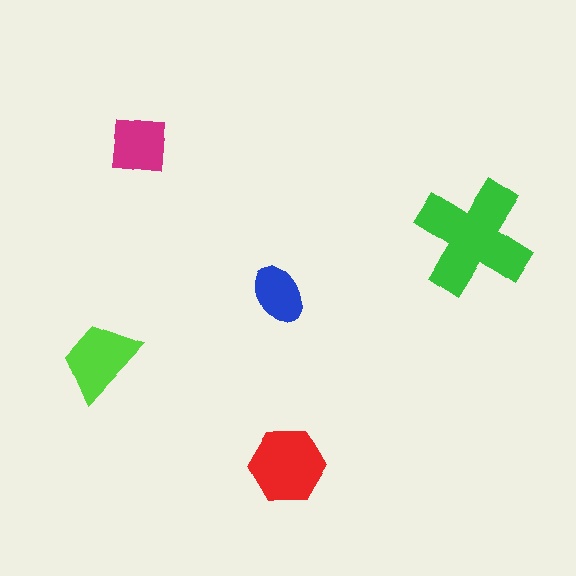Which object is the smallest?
The blue ellipse.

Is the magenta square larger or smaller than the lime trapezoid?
Smaller.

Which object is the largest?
The green cross.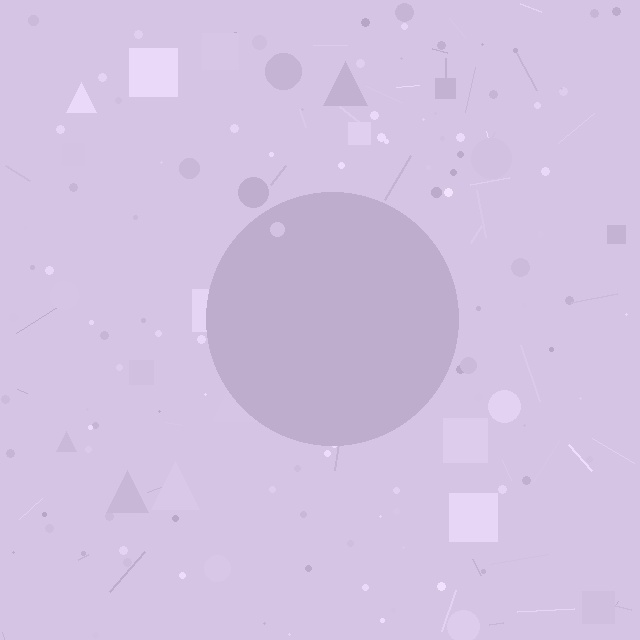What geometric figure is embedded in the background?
A circle is embedded in the background.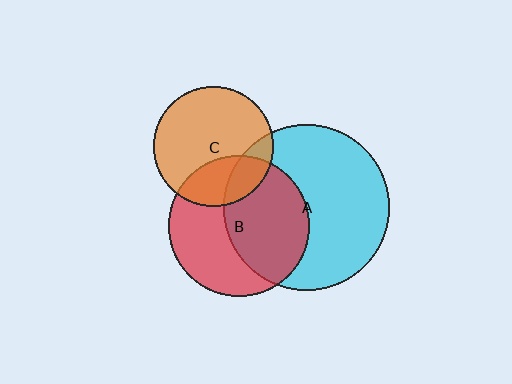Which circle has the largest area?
Circle A (cyan).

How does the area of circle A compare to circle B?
Approximately 1.4 times.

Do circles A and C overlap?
Yes.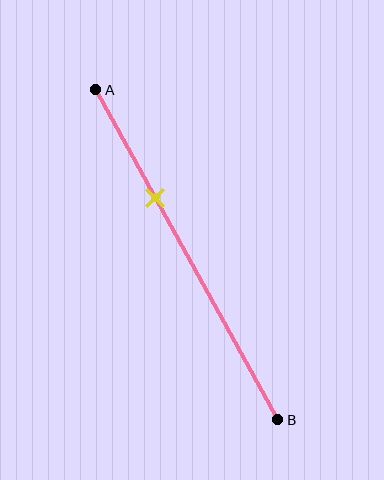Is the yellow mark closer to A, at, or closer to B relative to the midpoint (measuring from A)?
The yellow mark is closer to point A than the midpoint of segment AB.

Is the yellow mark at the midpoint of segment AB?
No, the mark is at about 35% from A, not at the 50% midpoint.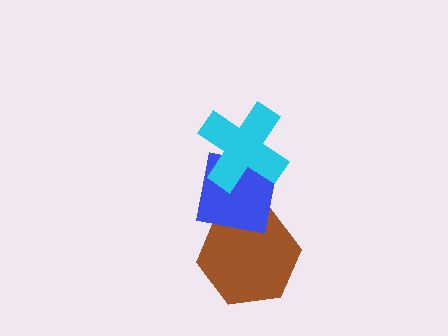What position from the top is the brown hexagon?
The brown hexagon is 3rd from the top.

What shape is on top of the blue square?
The cyan cross is on top of the blue square.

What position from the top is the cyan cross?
The cyan cross is 1st from the top.